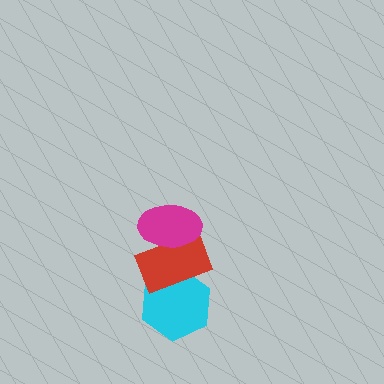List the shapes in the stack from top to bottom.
From top to bottom: the magenta ellipse, the red rectangle, the cyan hexagon.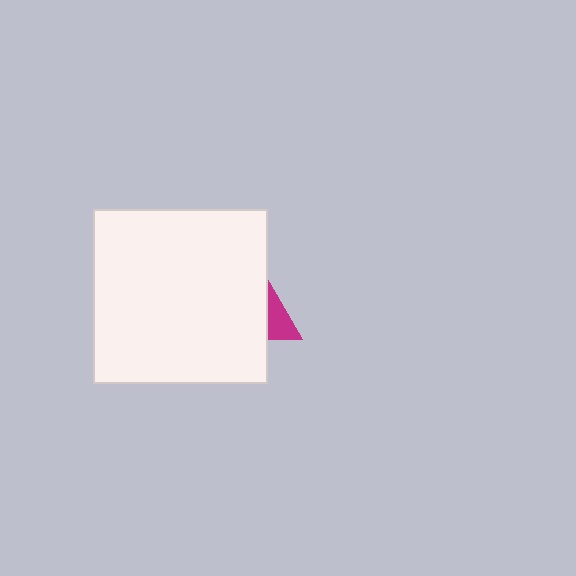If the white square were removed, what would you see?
You would see the complete magenta triangle.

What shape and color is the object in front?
The object in front is a white square.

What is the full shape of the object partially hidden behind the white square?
The partially hidden object is a magenta triangle.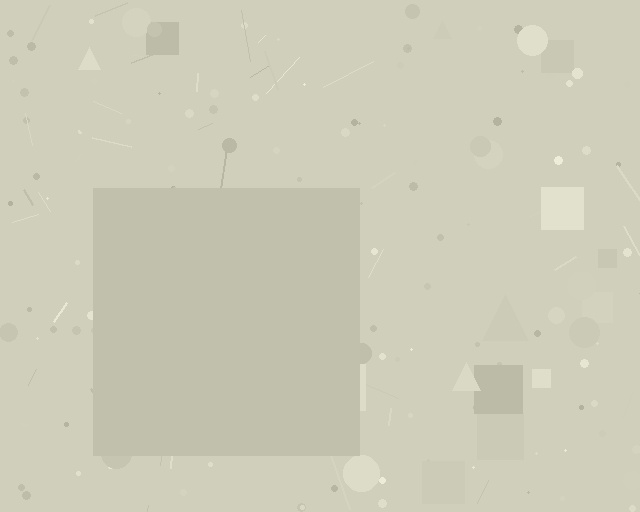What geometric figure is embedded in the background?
A square is embedded in the background.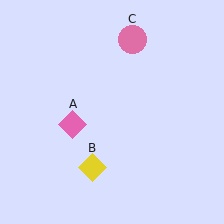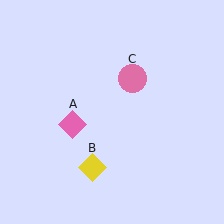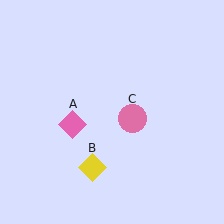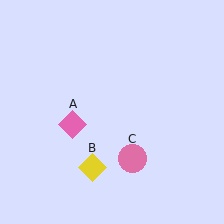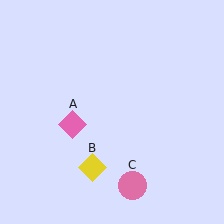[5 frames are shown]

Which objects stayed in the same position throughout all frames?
Pink diamond (object A) and yellow diamond (object B) remained stationary.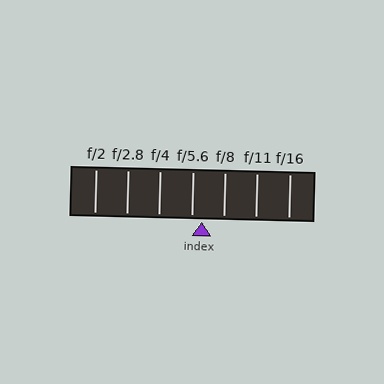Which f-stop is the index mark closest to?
The index mark is closest to f/5.6.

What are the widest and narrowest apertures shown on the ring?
The widest aperture shown is f/2 and the narrowest is f/16.